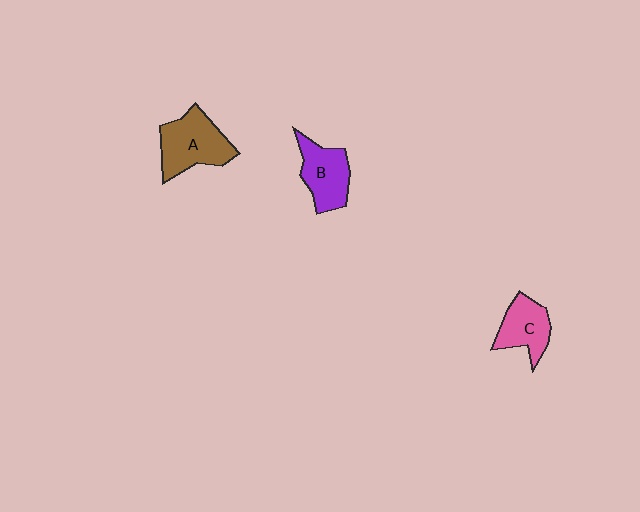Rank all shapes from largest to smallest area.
From largest to smallest: A (brown), B (purple), C (pink).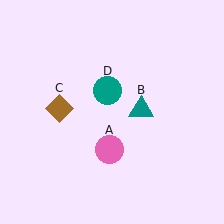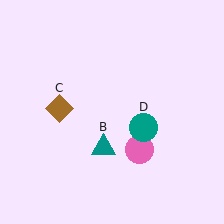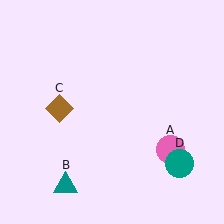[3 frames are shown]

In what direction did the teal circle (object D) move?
The teal circle (object D) moved down and to the right.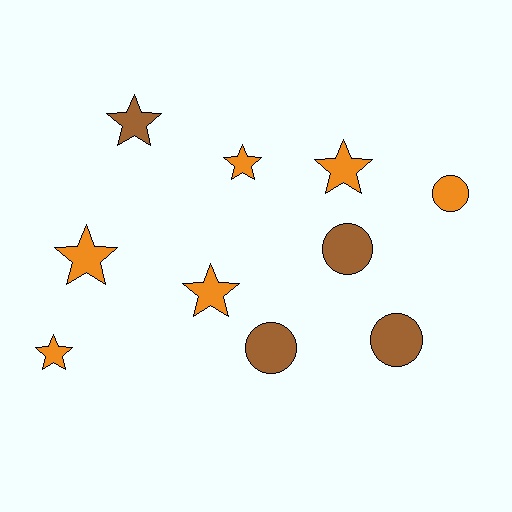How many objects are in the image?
There are 10 objects.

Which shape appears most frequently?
Star, with 6 objects.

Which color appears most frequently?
Orange, with 6 objects.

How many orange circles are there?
There is 1 orange circle.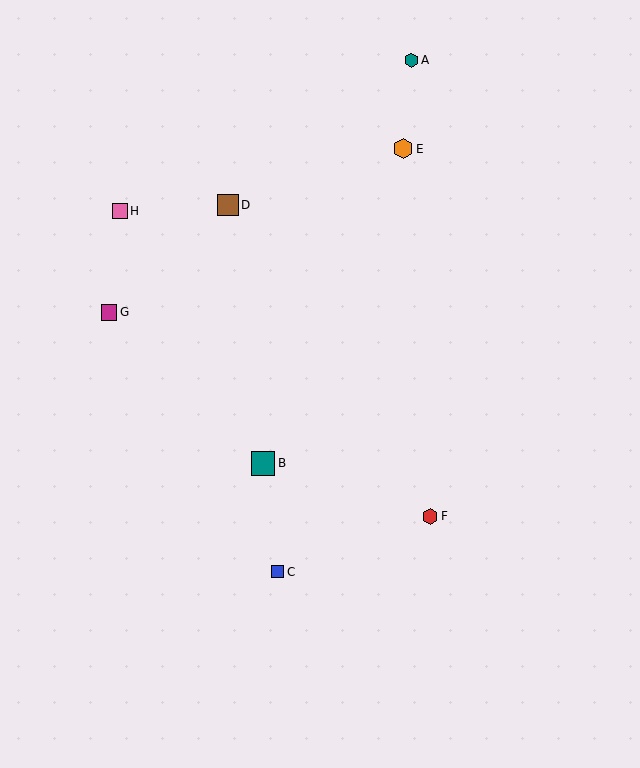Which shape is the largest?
The teal square (labeled B) is the largest.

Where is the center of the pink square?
The center of the pink square is at (120, 211).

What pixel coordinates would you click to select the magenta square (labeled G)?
Click at (109, 312) to select the magenta square G.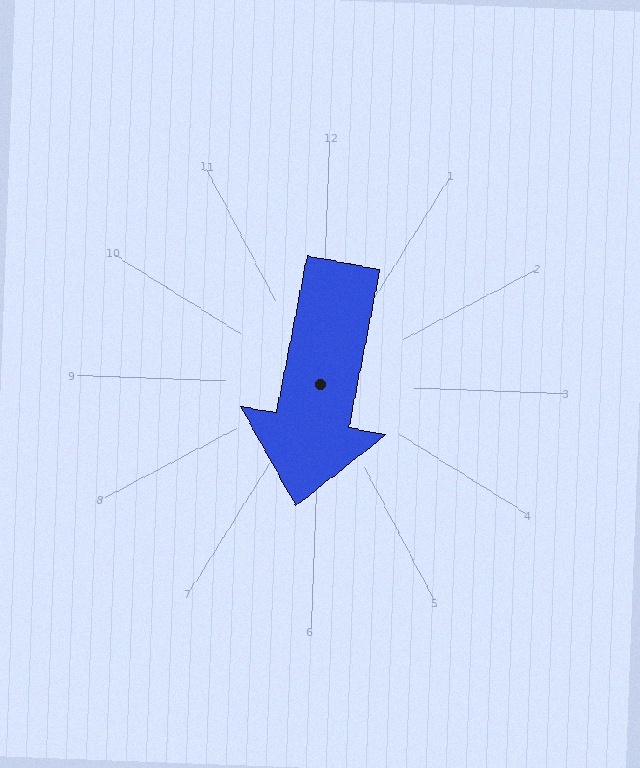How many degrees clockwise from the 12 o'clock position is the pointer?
Approximately 189 degrees.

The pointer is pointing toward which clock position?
Roughly 6 o'clock.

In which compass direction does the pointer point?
South.